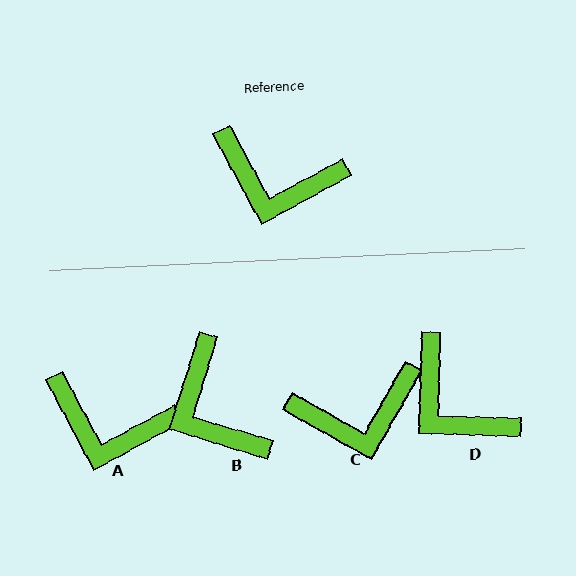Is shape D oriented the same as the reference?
No, it is off by about 30 degrees.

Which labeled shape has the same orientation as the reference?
A.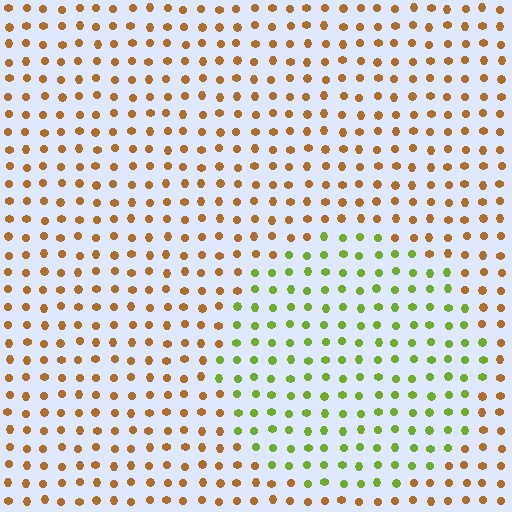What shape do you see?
I see a circle.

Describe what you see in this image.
The image is filled with small brown elements in a uniform arrangement. A circle-shaped region is visible where the elements are tinted to a slightly different hue, forming a subtle color boundary.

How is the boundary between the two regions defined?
The boundary is defined purely by a slight shift in hue (about 57 degrees). Spacing, size, and orientation are identical on both sides.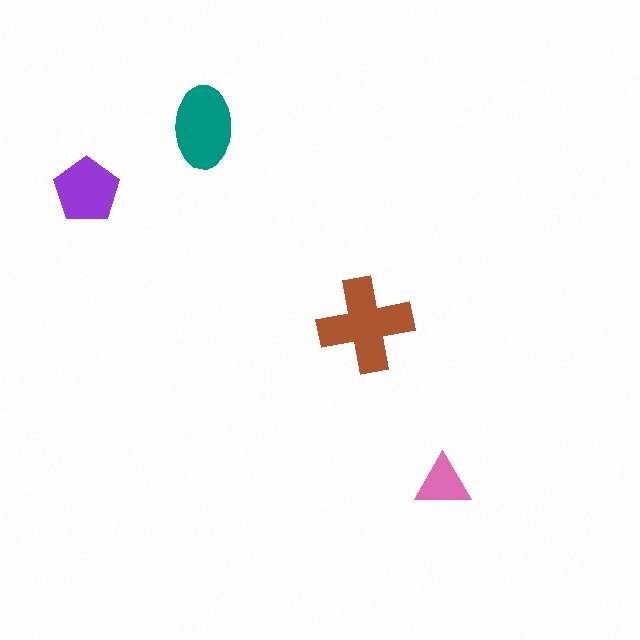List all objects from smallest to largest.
The pink triangle, the purple pentagon, the teal ellipse, the brown cross.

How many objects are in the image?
There are 4 objects in the image.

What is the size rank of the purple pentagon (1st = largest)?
3rd.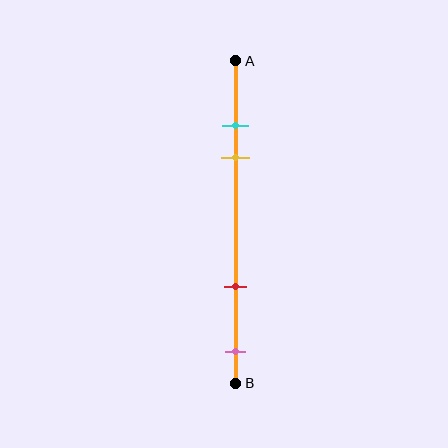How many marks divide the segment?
There are 4 marks dividing the segment.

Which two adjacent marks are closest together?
The cyan and yellow marks are the closest adjacent pair.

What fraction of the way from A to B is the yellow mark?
The yellow mark is approximately 30% (0.3) of the way from A to B.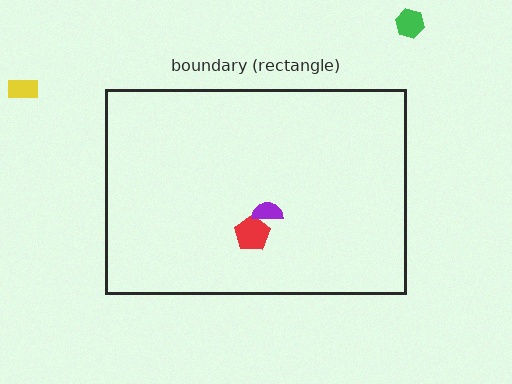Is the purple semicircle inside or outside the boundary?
Inside.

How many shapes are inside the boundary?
2 inside, 2 outside.